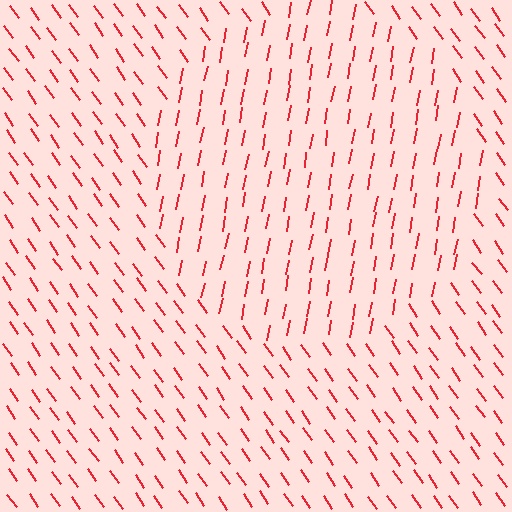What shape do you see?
I see a circle.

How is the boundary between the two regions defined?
The boundary is defined purely by a change in line orientation (approximately 45 degrees difference). All lines are the same color and thickness.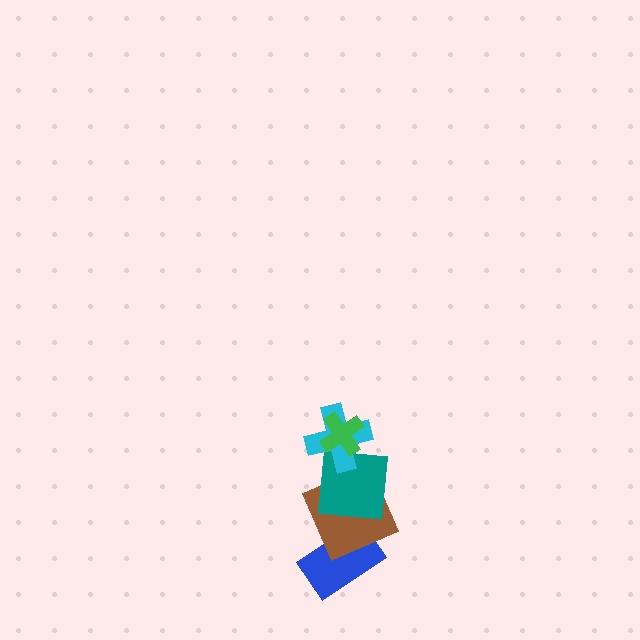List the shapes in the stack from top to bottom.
From top to bottom: the green cross, the cyan cross, the teal square, the brown square, the blue rectangle.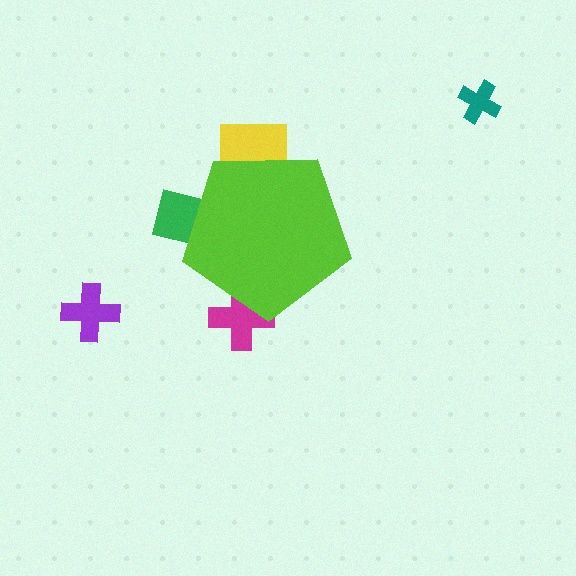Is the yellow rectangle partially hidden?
Yes, the yellow rectangle is partially hidden behind the lime pentagon.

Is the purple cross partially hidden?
No, the purple cross is fully visible.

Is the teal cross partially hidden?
No, the teal cross is fully visible.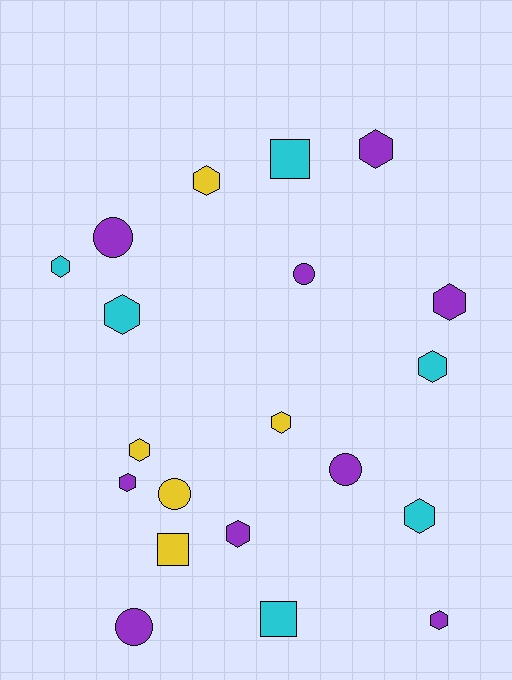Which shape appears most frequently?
Hexagon, with 12 objects.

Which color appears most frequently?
Purple, with 9 objects.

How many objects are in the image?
There are 20 objects.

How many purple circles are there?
There are 4 purple circles.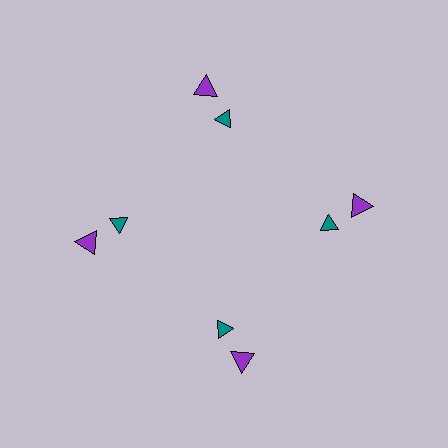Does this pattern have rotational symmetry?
Yes, this pattern has 4-fold rotational symmetry. It looks the same after rotating 90 degrees around the center.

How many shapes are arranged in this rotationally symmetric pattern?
There are 8 shapes, arranged in 4 groups of 2.